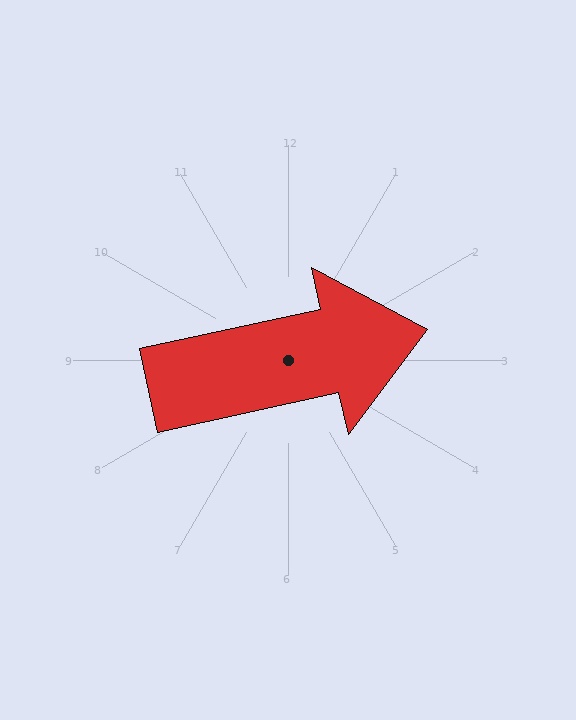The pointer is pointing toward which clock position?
Roughly 3 o'clock.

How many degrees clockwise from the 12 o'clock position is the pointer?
Approximately 78 degrees.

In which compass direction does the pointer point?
East.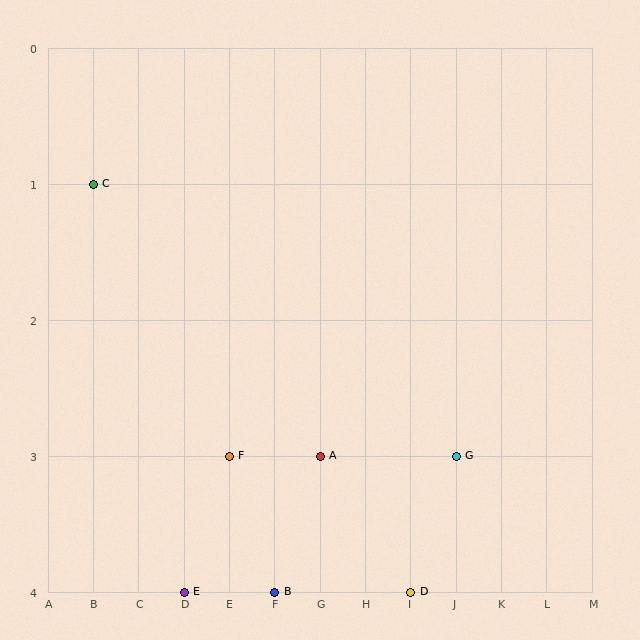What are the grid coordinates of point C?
Point C is at grid coordinates (B, 1).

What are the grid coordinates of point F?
Point F is at grid coordinates (E, 3).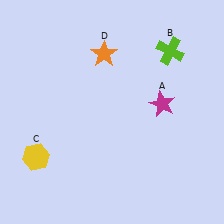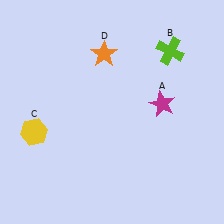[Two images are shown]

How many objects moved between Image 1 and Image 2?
1 object moved between the two images.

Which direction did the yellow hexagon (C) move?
The yellow hexagon (C) moved up.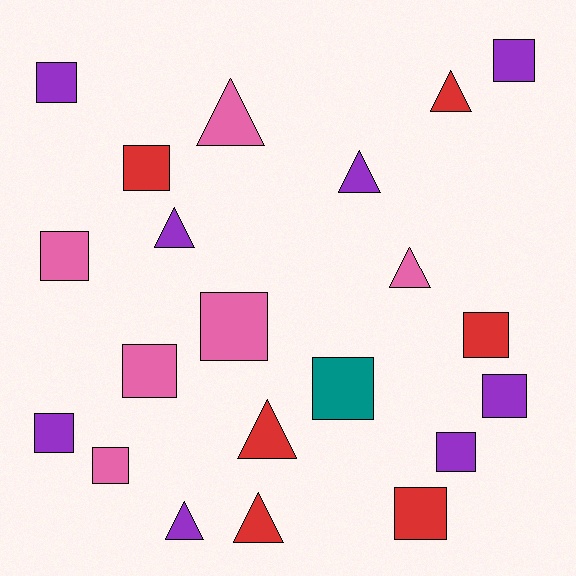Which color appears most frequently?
Purple, with 8 objects.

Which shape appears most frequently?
Square, with 13 objects.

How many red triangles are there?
There are 3 red triangles.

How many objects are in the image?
There are 21 objects.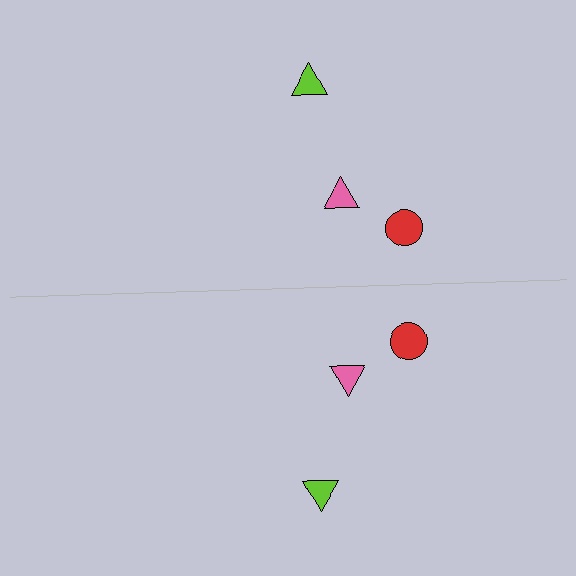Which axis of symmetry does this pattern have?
The pattern has a horizontal axis of symmetry running through the center of the image.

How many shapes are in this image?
There are 6 shapes in this image.